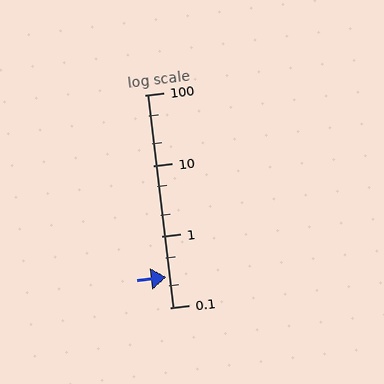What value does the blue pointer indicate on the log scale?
The pointer indicates approximately 0.27.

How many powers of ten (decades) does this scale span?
The scale spans 3 decades, from 0.1 to 100.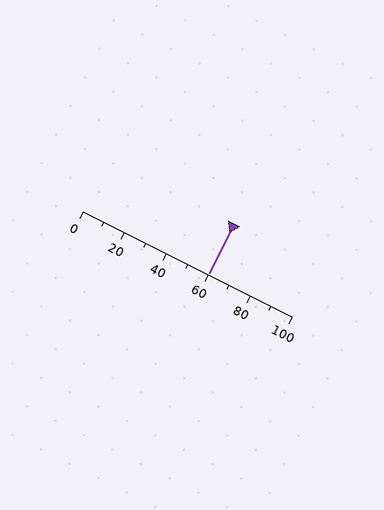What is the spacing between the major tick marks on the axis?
The major ticks are spaced 20 apart.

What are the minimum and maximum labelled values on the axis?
The axis runs from 0 to 100.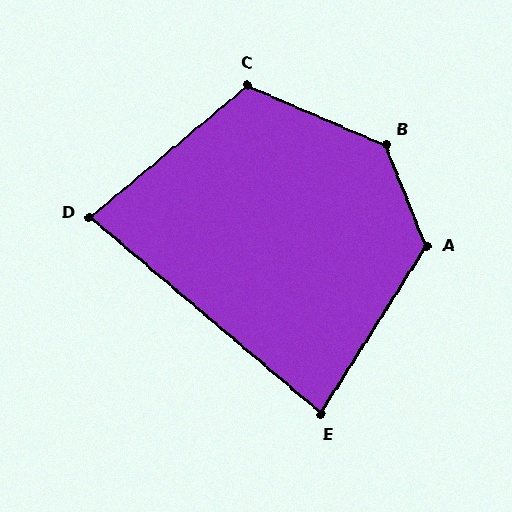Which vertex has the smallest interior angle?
D, at approximately 80 degrees.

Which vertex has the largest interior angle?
B, at approximately 135 degrees.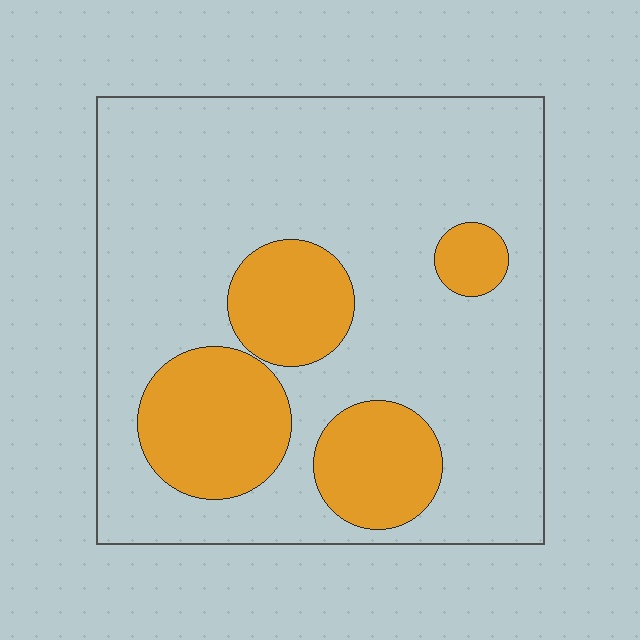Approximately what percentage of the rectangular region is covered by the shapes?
Approximately 25%.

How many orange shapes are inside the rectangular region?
4.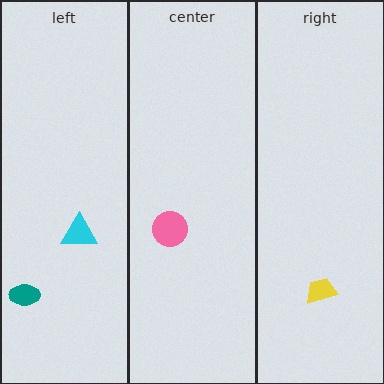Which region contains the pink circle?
The center region.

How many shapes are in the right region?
1.